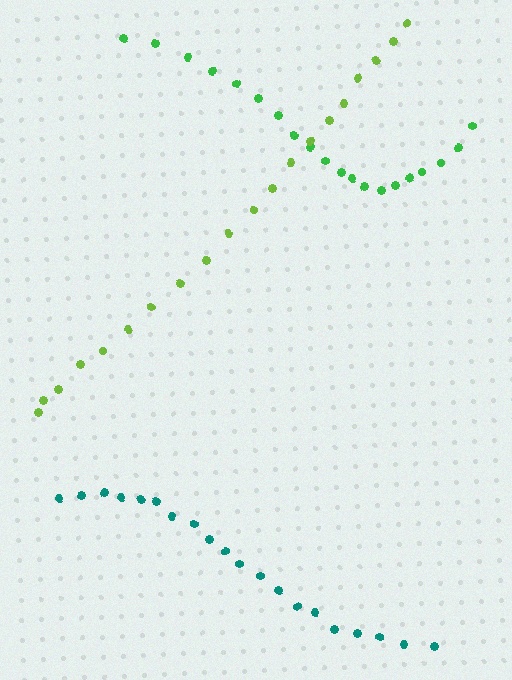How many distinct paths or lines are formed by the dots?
There are 3 distinct paths.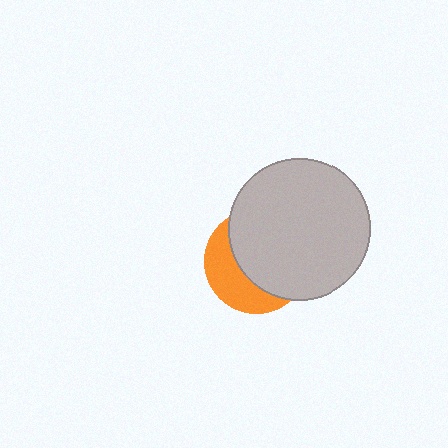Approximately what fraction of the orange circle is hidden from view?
Roughly 63% of the orange circle is hidden behind the light gray circle.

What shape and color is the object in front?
The object in front is a light gray circle.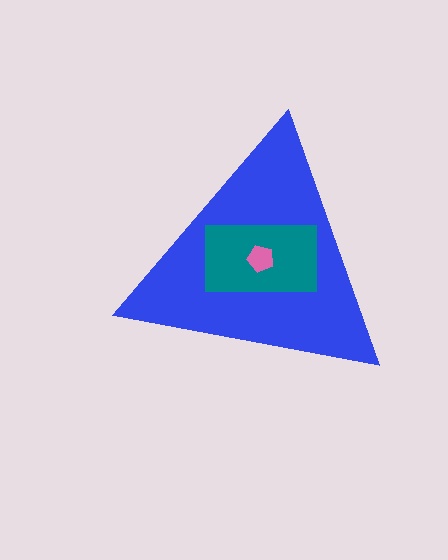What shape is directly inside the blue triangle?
The teal rectangle.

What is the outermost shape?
The blue triangle.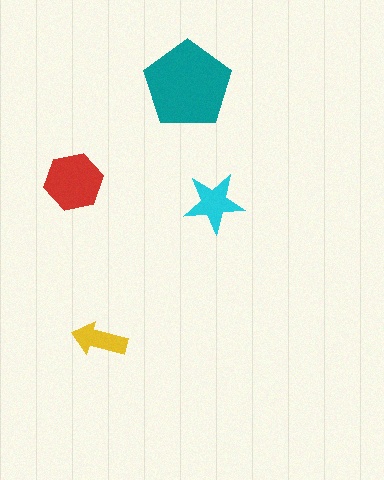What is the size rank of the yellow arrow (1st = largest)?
4th.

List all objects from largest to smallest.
The teal pentagon, the red hexagon, the cyan star, the yellow arrow.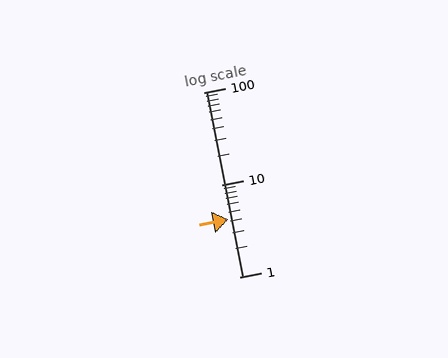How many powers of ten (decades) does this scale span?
The scale spans 2 decades, from 1 to 100.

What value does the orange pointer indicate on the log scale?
The pointer indicates approximately 4.2.